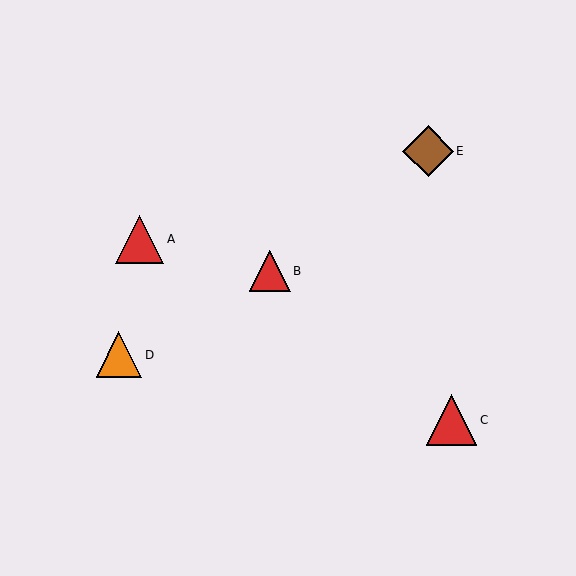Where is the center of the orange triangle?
The center of the orange triangle is at (119, 355).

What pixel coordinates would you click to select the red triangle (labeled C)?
Click at (452, 420) to select the red triangle C.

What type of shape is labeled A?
Shape A is a red triangle.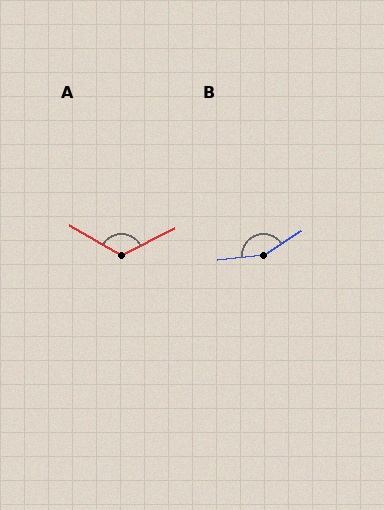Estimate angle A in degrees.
Approximately 124 degrees.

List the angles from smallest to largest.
A (124°), B (154°).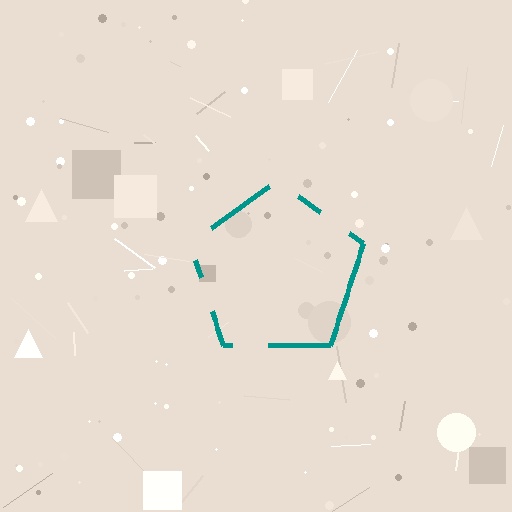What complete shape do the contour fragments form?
The contour fragments form a pentagon.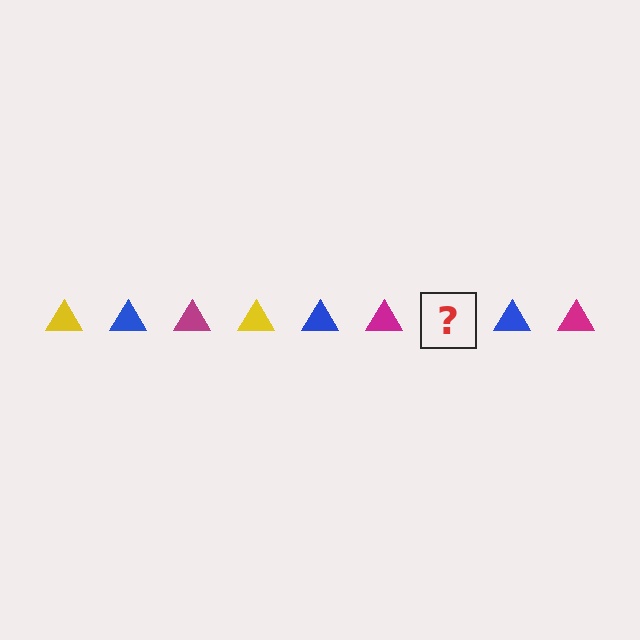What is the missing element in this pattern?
The missing element is a yellow triangle.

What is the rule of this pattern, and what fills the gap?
The rule is that the pattern cycles through yellow, blue, magenta triangles. The gap should be filled with a yellow triangle.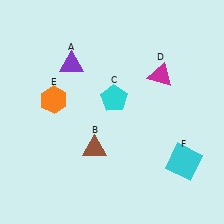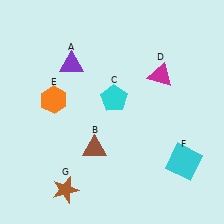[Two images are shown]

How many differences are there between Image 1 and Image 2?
There is 1 difference between the two images.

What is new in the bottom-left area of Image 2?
A brown star (G) was added in the bottom-left area of Image 2.